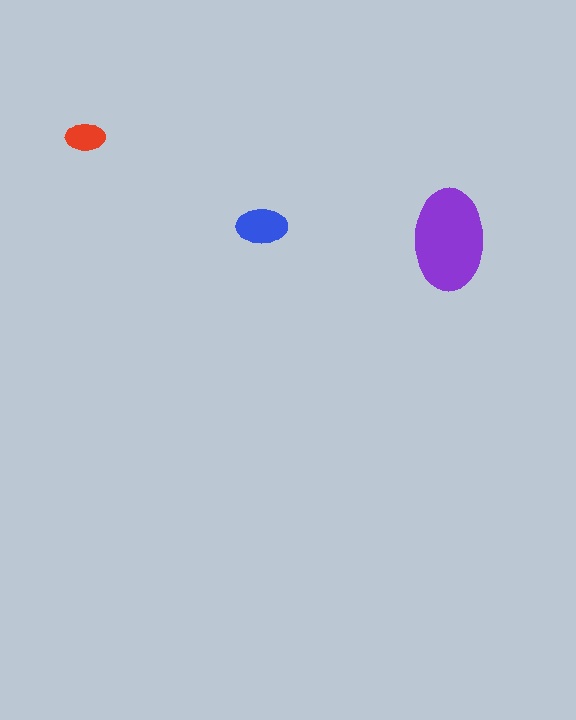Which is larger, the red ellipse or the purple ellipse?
The purple one.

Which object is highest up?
The red ellipse is topmost.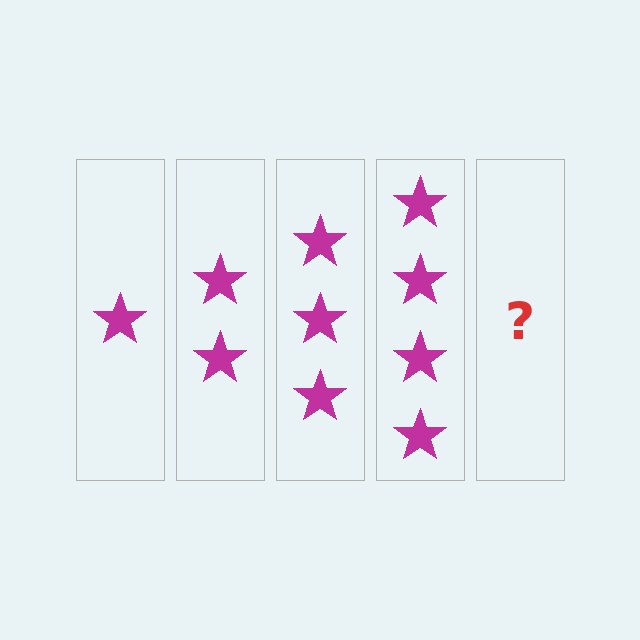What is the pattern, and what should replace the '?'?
The pattern is that each step adds one more star. The '?' should be 5 stars.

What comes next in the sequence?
The next element should be 5 stars.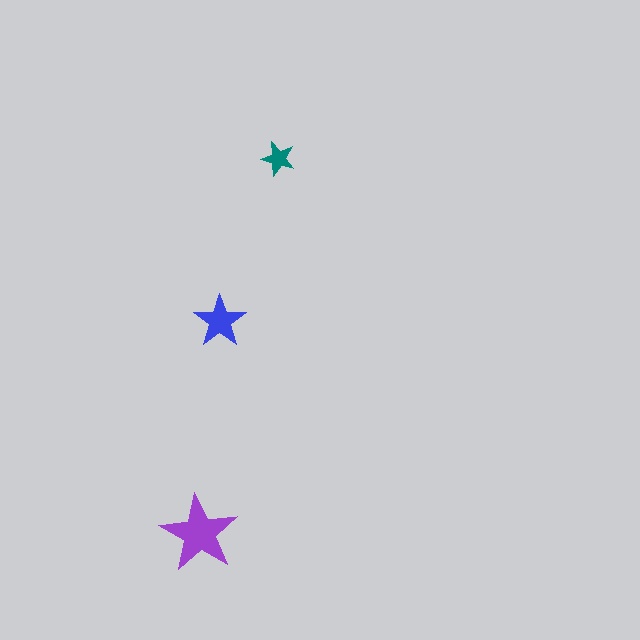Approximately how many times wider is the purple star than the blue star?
About 1.5 times wider.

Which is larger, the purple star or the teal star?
The purple one.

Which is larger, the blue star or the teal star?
The blue one.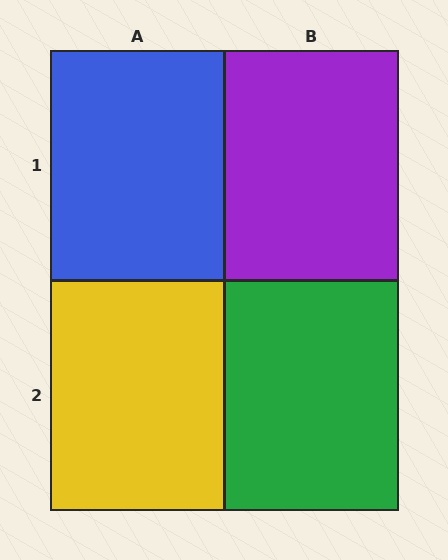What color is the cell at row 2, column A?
Yellow.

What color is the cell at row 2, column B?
Green.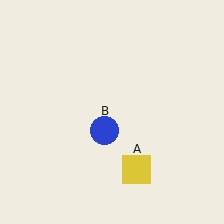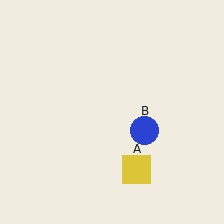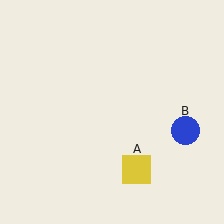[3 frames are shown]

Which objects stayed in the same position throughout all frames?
Yellow square (object A) remained stationary.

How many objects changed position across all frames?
1 object changed position: blue circle (object B).